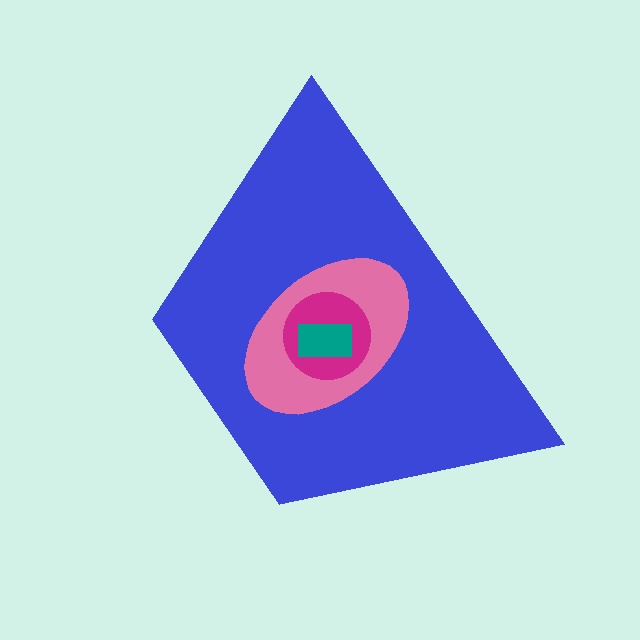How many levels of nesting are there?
4.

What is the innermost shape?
The teal rectangle.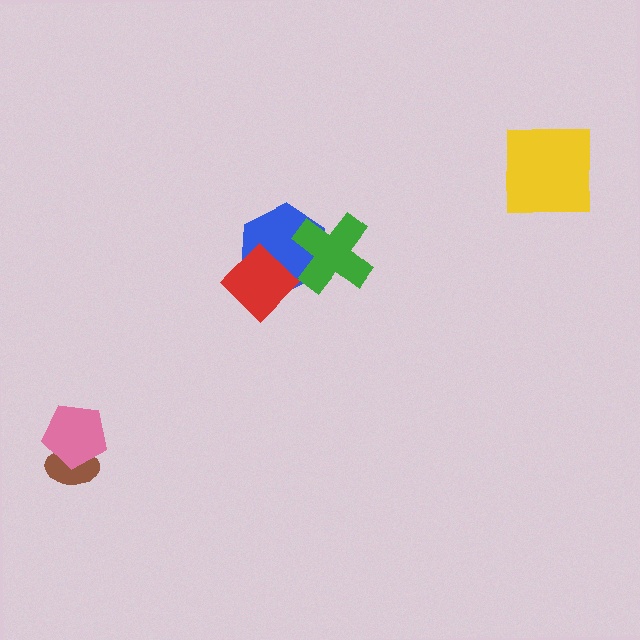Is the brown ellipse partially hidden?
Yes, it is partially covered by another shape.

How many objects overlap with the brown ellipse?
1 object overlaps with the brown ellipse.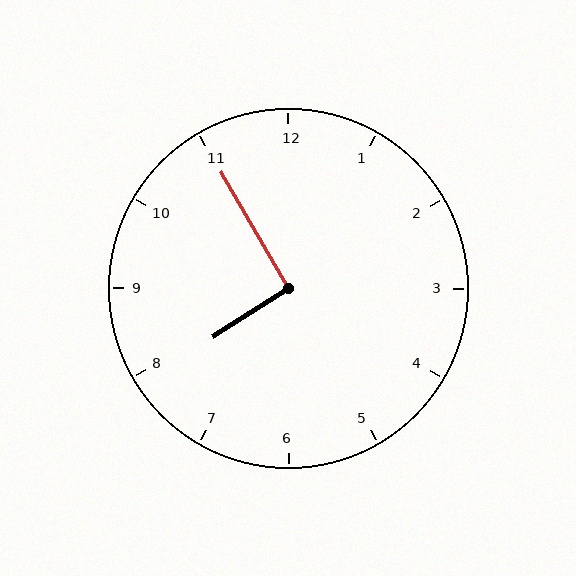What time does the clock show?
7:55.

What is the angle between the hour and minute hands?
Approximately 92 degrees.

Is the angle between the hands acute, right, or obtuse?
It is right.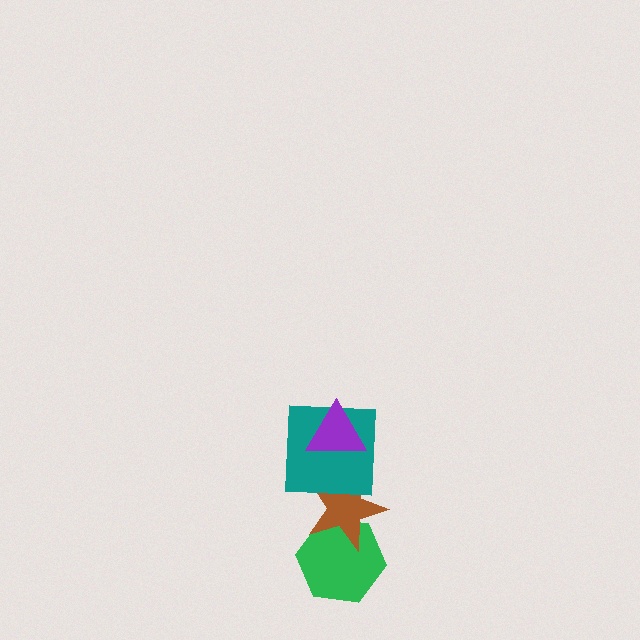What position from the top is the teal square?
The teal square is 2nd from the top.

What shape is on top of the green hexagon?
The brown star is on top of the green hexagon.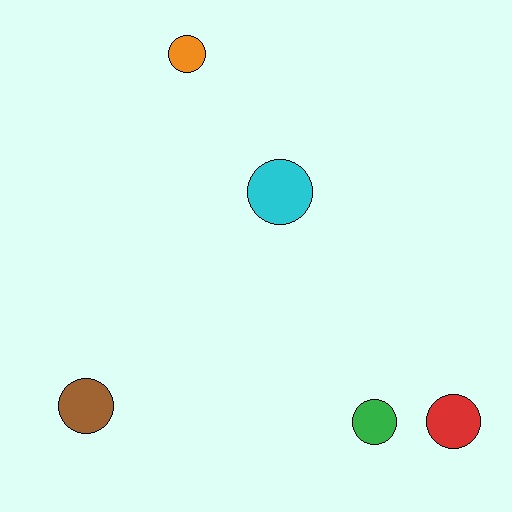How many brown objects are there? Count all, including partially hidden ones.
There is 1 brown object.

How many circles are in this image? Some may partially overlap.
There are 5 circles.